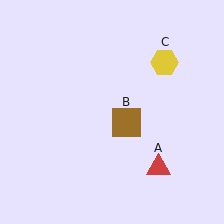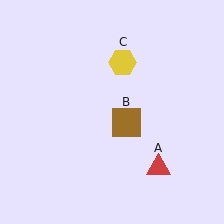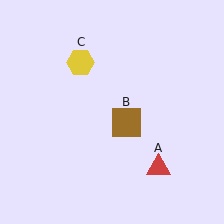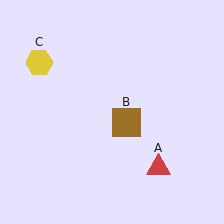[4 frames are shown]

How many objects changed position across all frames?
1 object changed position: yellow hexagon (object C).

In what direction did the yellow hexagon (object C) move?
The yellow hexagon (object C) moved left.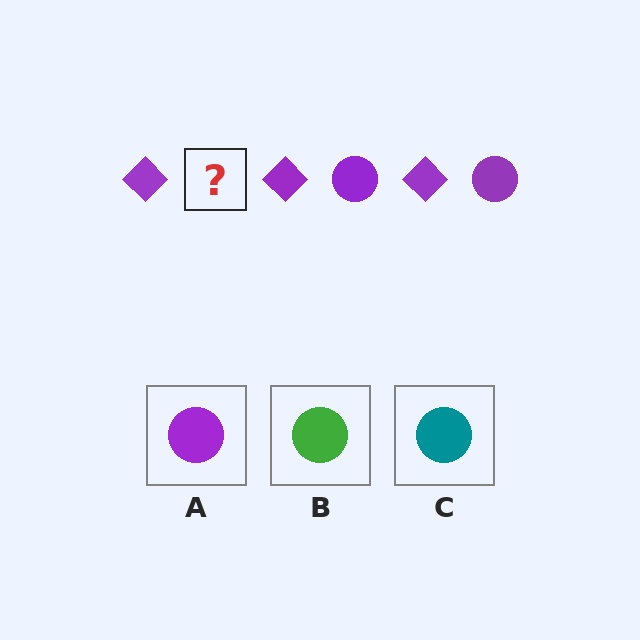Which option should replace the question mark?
Option A.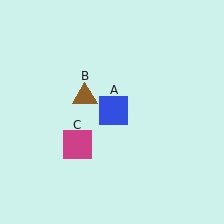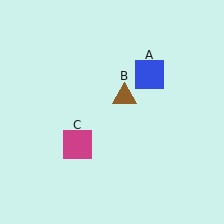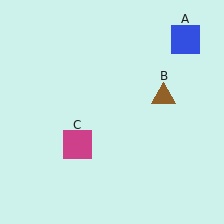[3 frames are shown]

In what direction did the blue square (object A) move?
The blue square (object A) moved up and to the right.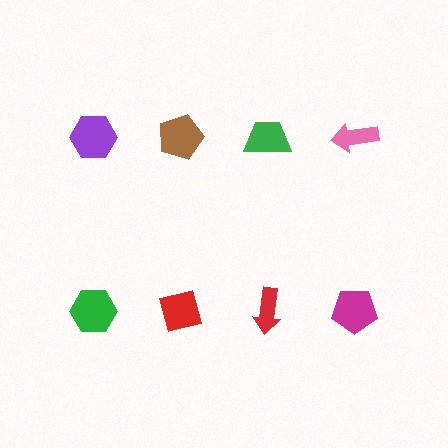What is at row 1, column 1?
A purple hexagon.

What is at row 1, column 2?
A brown pentagon.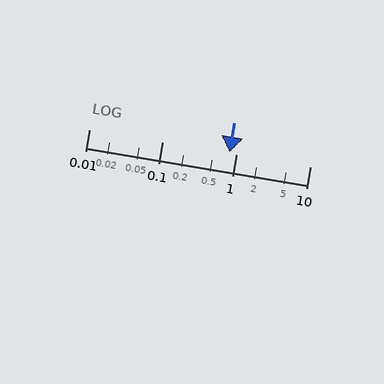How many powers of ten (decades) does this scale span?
The scale spans 3 decades, from 0.01 to 10.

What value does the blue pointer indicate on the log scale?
The pointer indicates approximately 0.8.